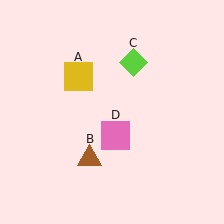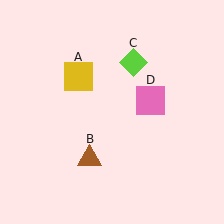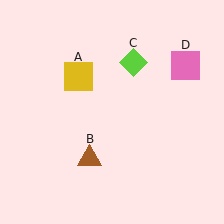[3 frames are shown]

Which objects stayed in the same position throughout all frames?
Yellow square (object A) and brown triangle (object B) and lime diamond (object C) remained stationary.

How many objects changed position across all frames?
1 object changed position: pink square (object D).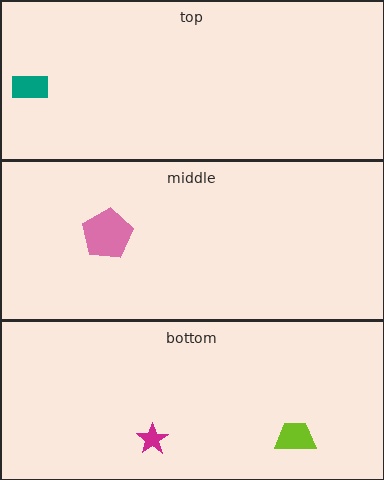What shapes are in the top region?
The teal rectangle.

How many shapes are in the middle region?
1.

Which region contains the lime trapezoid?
The bottom region.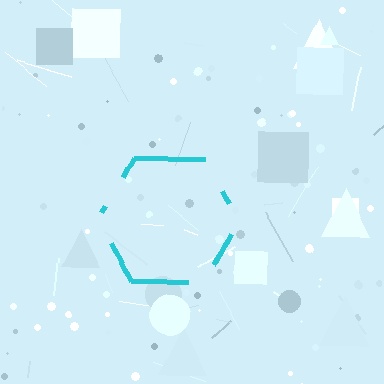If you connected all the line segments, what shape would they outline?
They would outline a hexagon.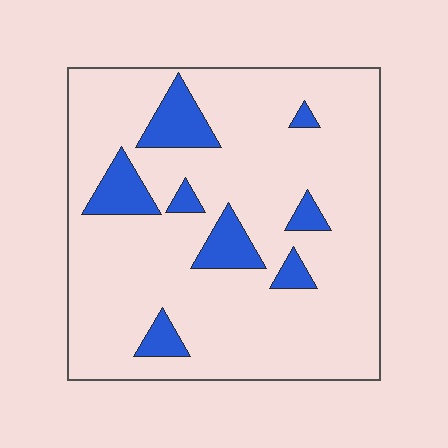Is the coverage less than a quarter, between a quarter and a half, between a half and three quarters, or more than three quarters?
Less than a quarter.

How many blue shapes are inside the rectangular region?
8.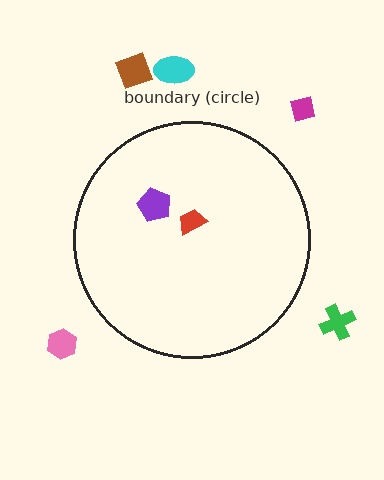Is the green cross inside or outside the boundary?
Outside.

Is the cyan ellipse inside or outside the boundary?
Outside.